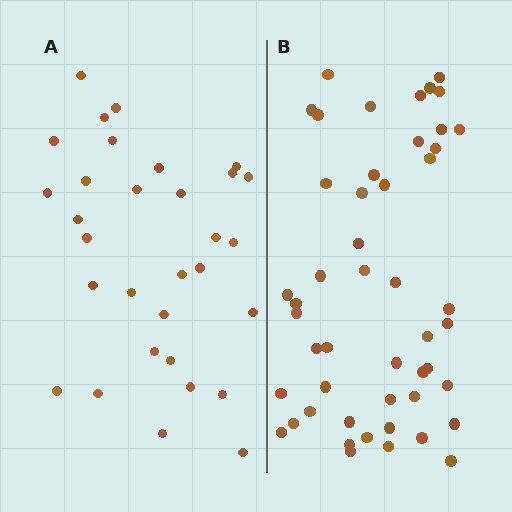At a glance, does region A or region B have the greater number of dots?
Region B (the right region) has more dots.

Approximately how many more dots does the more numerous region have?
Region B has approximately 20 more dots than region A.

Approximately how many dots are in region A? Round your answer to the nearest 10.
About 30 dots. (The exact count is 31, which rounds to 30.)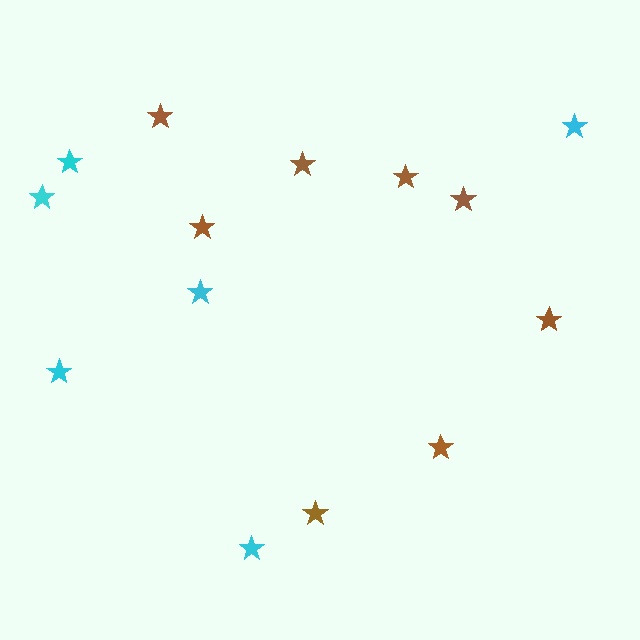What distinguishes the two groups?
There are 2 groups: one group of cyan stars (6) and one group of brown stars (8).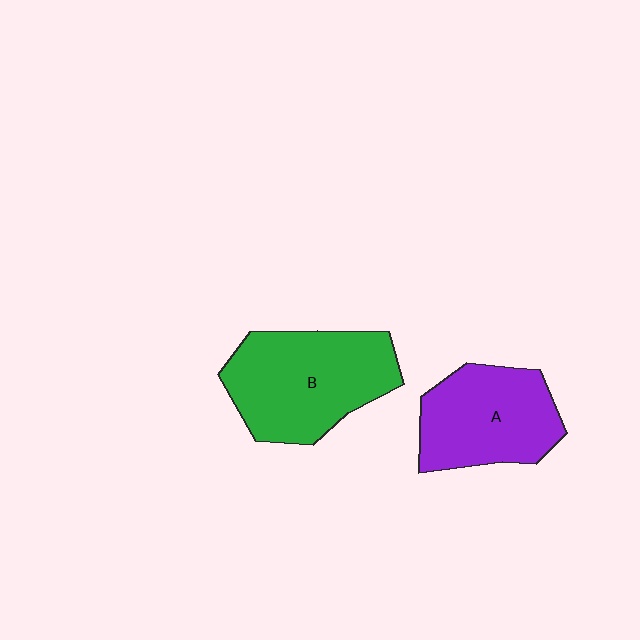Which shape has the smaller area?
Shape A (purple).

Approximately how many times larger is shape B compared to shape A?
Approximately 1.2 times.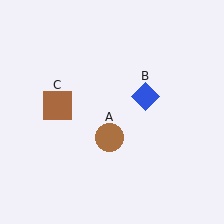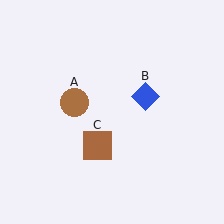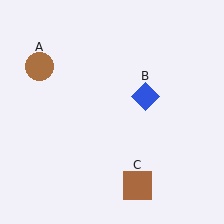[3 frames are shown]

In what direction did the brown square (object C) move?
The brown square (object C) moved down and to the right.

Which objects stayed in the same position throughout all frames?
Blue diamond (object B) remained stationary.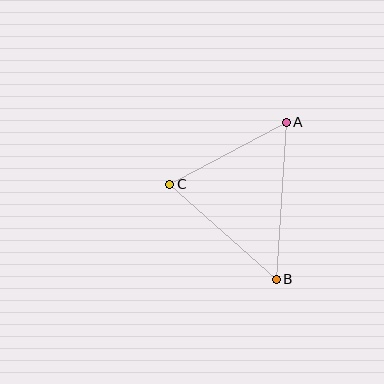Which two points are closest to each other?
Points A and C are closest to each other.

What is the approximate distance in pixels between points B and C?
The distance between B and C is approximately 143 pixels.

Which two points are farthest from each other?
Points A and B are farthest from each other.